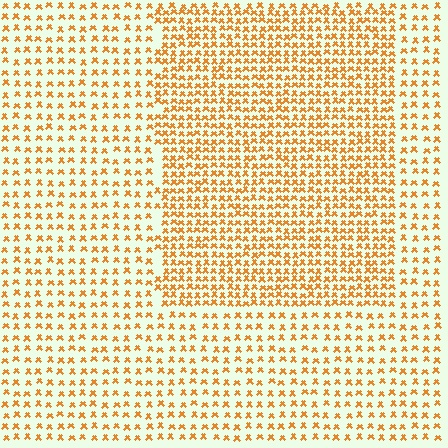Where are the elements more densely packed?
The elements are more densely packed inside the rectangle boundary.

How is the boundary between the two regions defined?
The boundary is defined by a change in element density (approximately 1.9x ratio). All elements are the same color, size, and shape.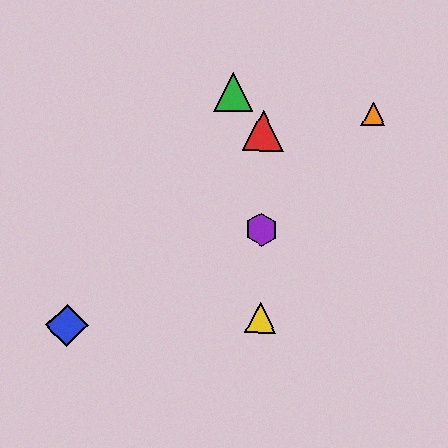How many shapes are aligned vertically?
3 shapes (the red triangle, the yellow triangle, the purple hexagon) are aligned vertically.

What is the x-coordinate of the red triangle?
The red triangle is at x≈263.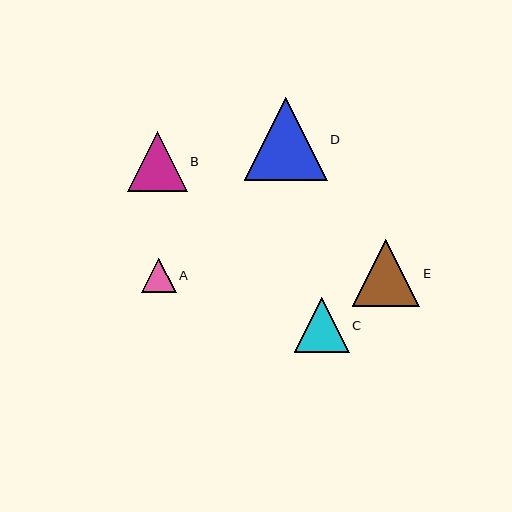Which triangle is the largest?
Triangle D is the largest with a size of approximately 83 pixels.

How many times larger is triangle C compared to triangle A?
Triangle C is approximately 1.6 times the size of triangle A.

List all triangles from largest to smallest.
From largest to smallest: D, E, B, C, A.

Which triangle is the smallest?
Triangle A is the smallest with a size of approximately 35 pixels.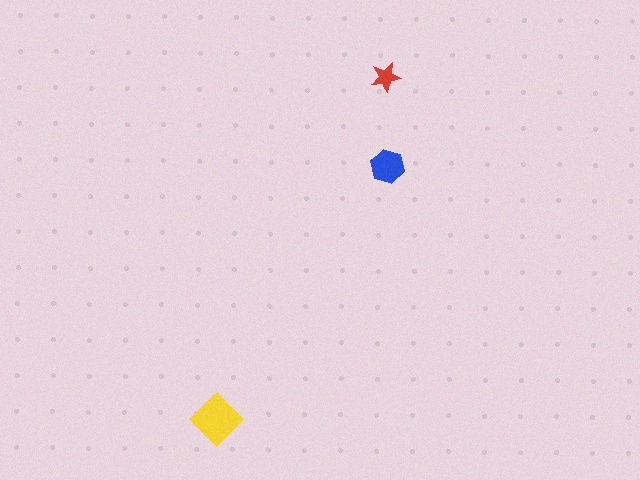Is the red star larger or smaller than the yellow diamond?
Smaller.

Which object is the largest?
The yellow diamond.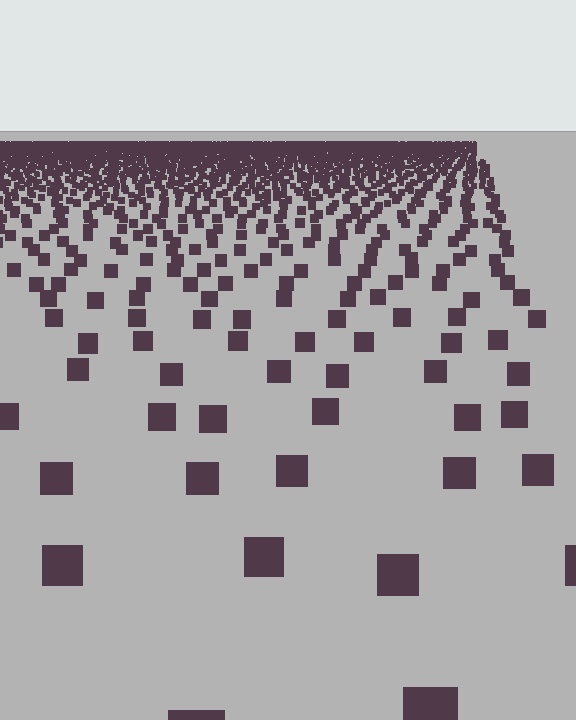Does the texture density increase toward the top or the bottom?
Density increases toward the top.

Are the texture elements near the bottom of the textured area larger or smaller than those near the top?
Larger. Near the bottom, elements are closer to the viewer and appear at a bigger on-screen size.